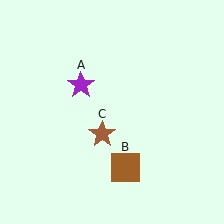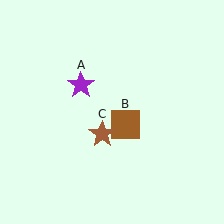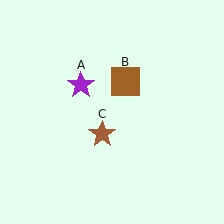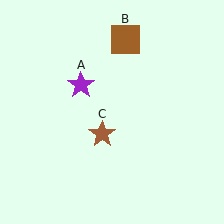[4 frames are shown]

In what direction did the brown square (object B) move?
The brown square (object B) moved up.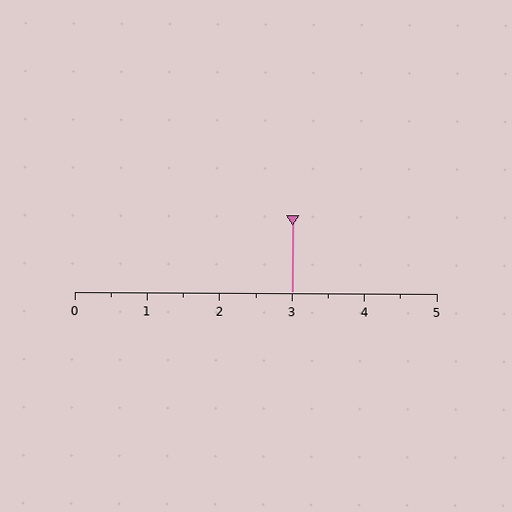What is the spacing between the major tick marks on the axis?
The major ticks are spaced 1 apart.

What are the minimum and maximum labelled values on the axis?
The axis runs from 0 to 5.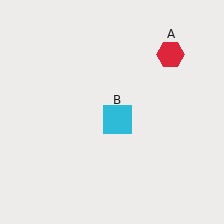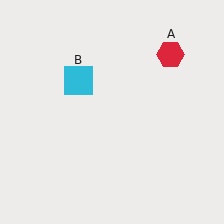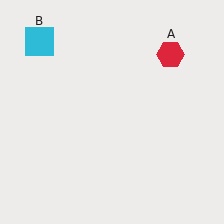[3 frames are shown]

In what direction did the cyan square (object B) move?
The cyan square (object B) moved up and to the left.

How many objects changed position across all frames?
1 object changed position: cyan square (object B).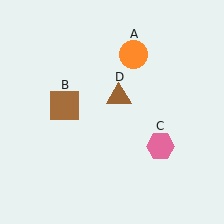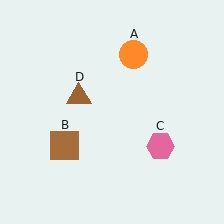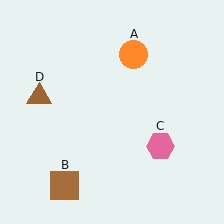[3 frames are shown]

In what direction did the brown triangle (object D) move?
The brown triangle (object D) moved left.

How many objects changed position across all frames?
2 objects changed position: brown square (object B), brown triangle (object D).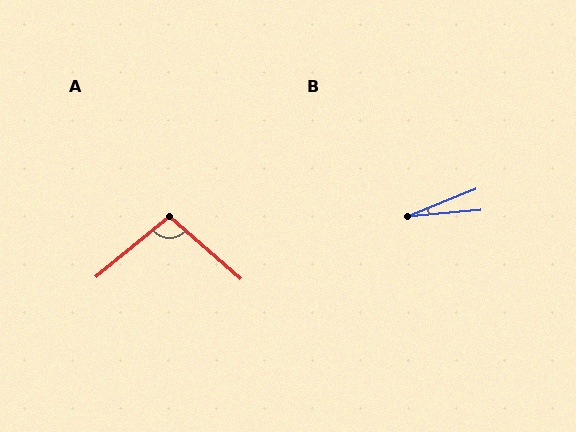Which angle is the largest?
A, at approximately 100 degrees.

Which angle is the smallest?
B, at approximately 17 degrees.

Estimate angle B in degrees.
Approximately 17 degrees.